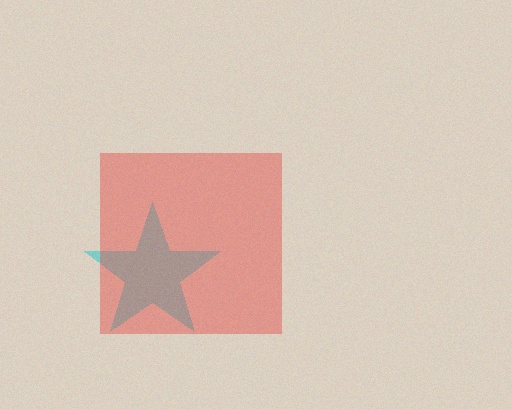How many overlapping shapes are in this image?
There are 2 overlapping shapes in the image.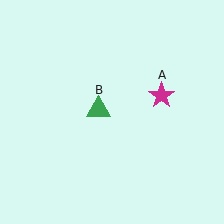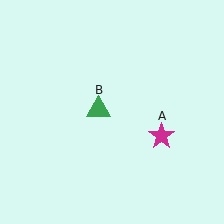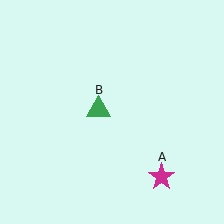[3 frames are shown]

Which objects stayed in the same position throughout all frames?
Green triangle (object B) remained stationary.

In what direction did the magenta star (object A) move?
The magenta star (object A) moved down.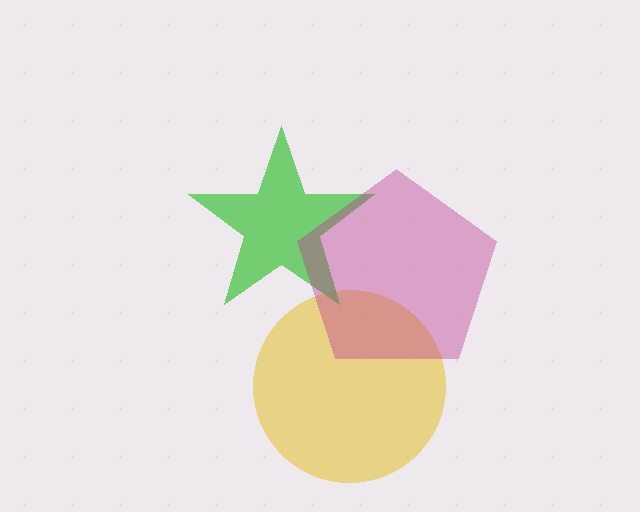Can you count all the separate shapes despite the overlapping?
Yes, there are 3 separate shapes.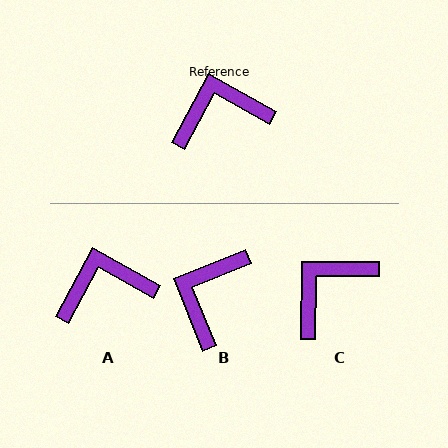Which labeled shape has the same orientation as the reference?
A.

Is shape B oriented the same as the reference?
No, it is off by about 51 degrees.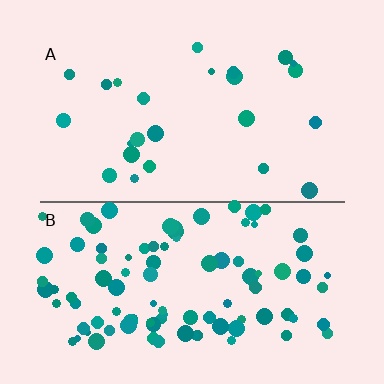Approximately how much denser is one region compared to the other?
Approximately 3.9× — region B over region A.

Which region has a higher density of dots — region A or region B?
B (the bottom).